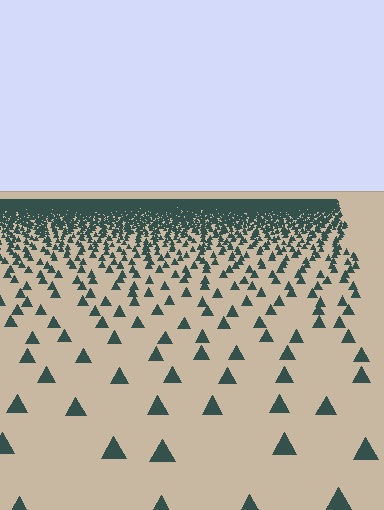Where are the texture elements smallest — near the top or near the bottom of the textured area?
Near the top.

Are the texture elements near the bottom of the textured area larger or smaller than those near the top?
Larger. Near the bottom, elements are closer to the viewer and appear at a bigger on-screen size.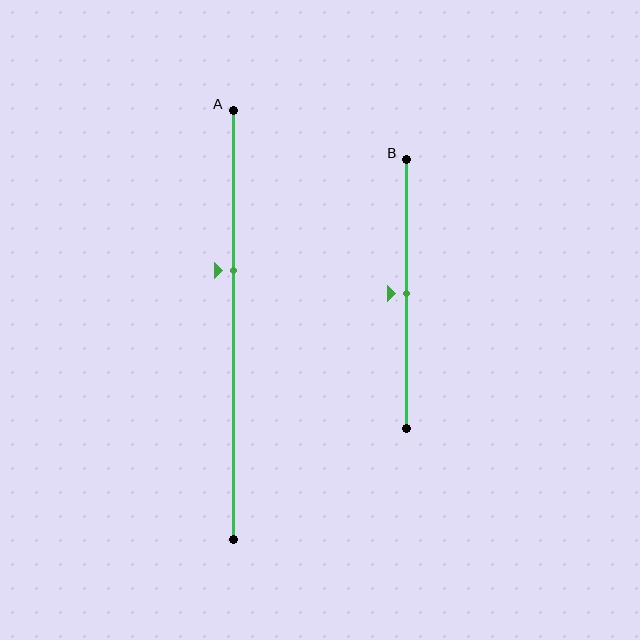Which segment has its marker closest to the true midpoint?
Segment B has its marker closest to the true midpoint.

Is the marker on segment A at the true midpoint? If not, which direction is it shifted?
No, the marker on segment A is shifted upward by about 13% of the segment length.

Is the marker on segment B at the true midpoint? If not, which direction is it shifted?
Yes, the marker on segment B is at the true midpoint.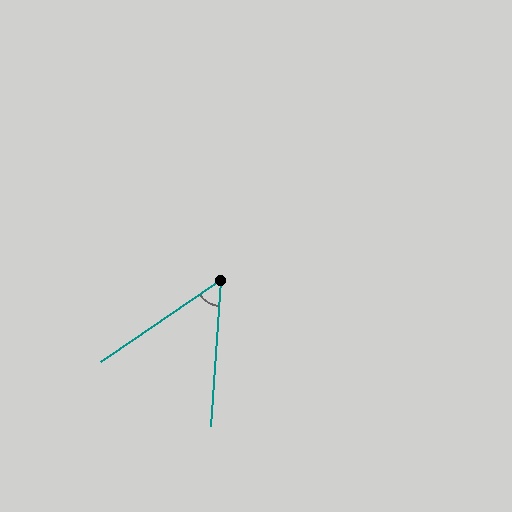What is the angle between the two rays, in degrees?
Approximately 52 degrees.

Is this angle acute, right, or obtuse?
It is acute.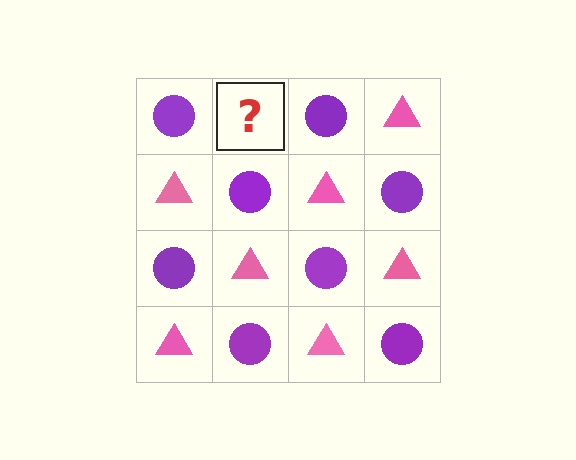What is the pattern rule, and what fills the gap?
The rule is that it alternates purple circle and pink triangle in a checkerboard pattern. The gap should be filled with a pink triangle.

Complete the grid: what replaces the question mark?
The question mark should be replaced with a pink triangle.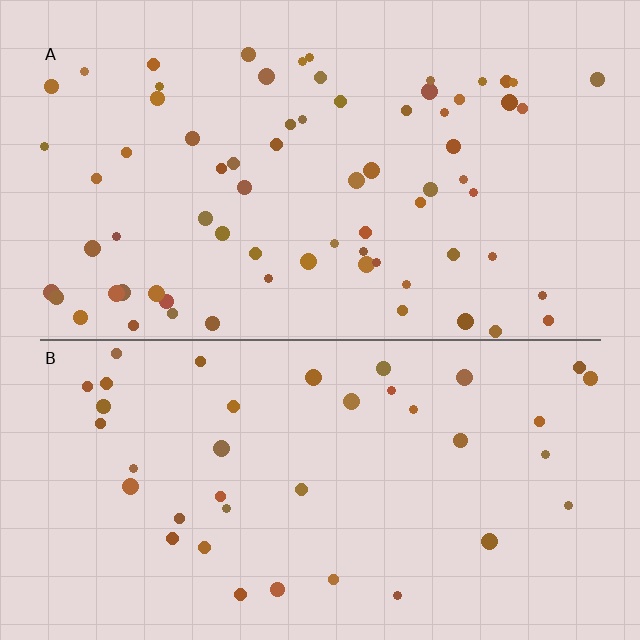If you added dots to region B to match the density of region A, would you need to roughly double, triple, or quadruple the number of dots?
Approximately double.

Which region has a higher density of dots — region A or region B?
A (the top).